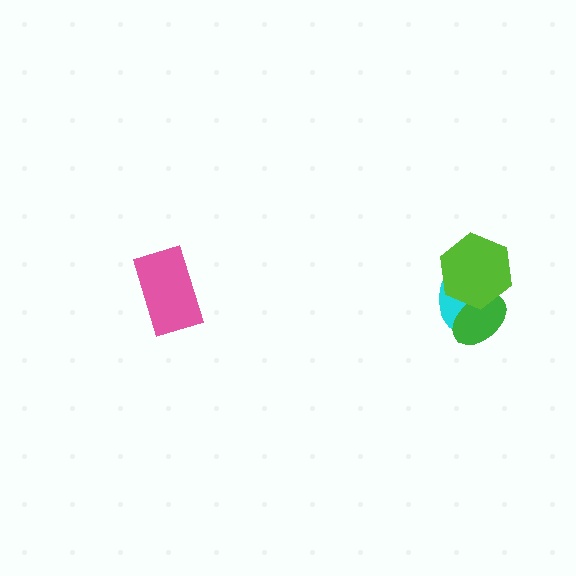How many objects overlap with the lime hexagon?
2 objects overlap with the lime hexagon.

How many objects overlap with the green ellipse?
2 objects overlap with the green ellipse.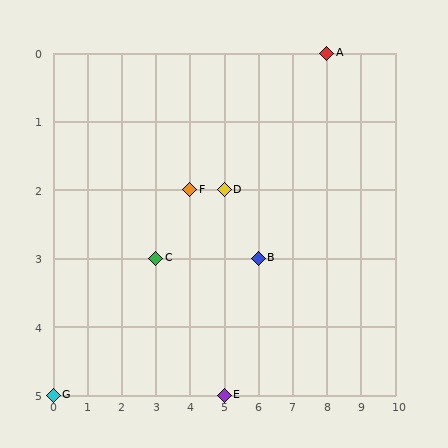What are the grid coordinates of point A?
Point A is at grid coordinates (8, 0).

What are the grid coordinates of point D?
Point D is at grid coordinates (5, 2).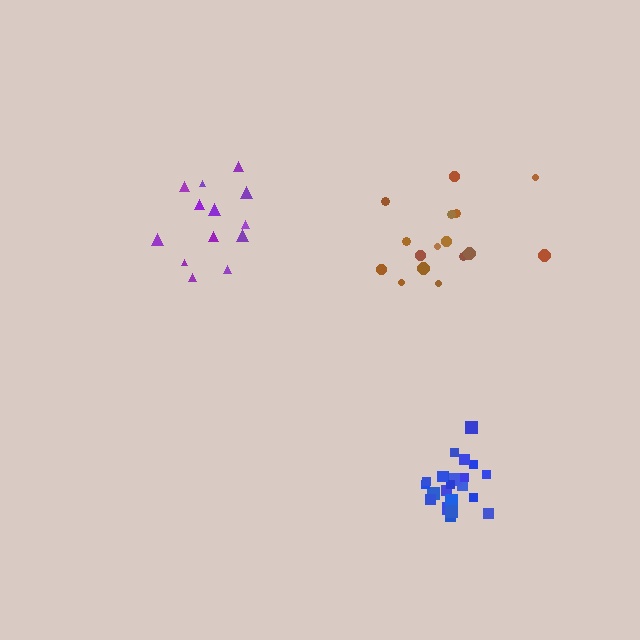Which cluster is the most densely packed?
Blue.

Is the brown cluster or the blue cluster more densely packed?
Blue.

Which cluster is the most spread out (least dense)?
Purple.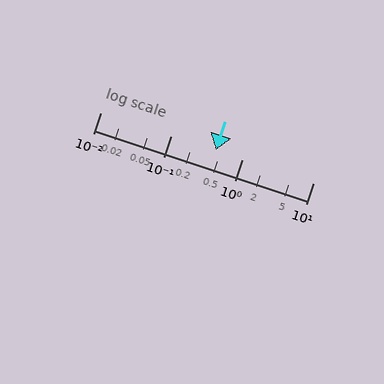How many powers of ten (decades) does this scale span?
The scale spans 3 decades, from 0.01 to 10.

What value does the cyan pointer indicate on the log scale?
The pointer indicates approximately 0.42.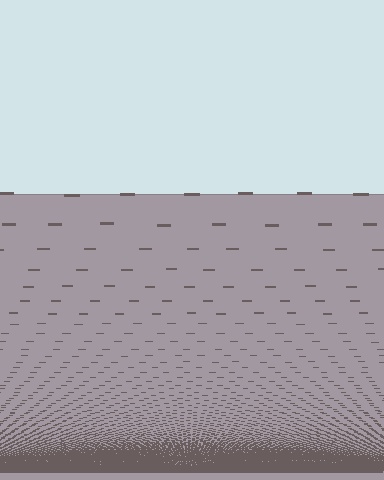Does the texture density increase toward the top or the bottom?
Density increases toward the bottom.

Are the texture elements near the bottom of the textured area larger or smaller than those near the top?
Smaller. The gradient is inverted — elements near the bottom are smaller and denser.